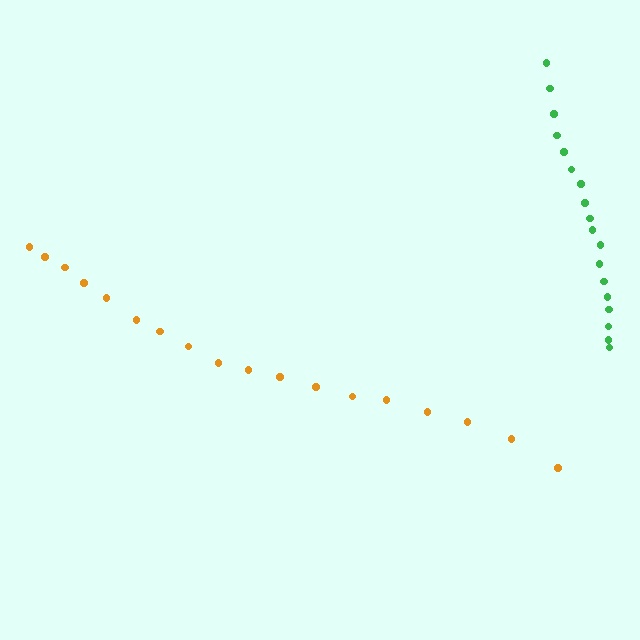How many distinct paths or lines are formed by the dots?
There are 2 distinct paths.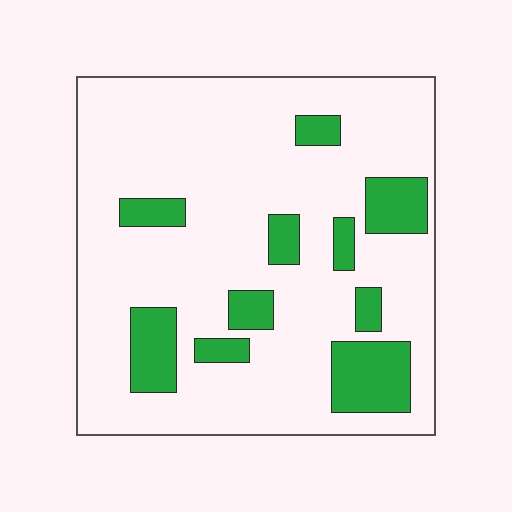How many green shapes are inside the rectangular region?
10.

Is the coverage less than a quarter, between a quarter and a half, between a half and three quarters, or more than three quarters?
Less than a quarter.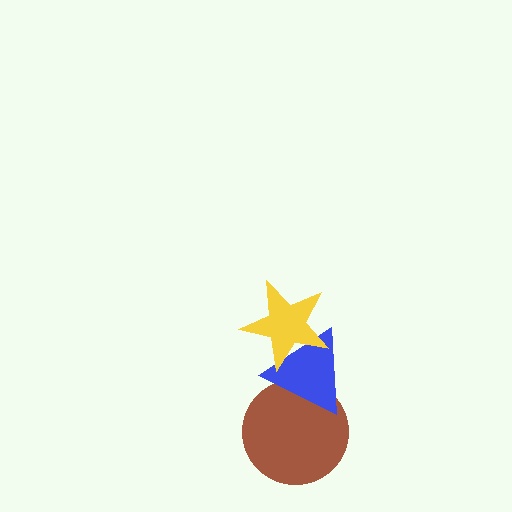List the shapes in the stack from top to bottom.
From top to bottom: the yellow star, the blue triangle, the brown circle.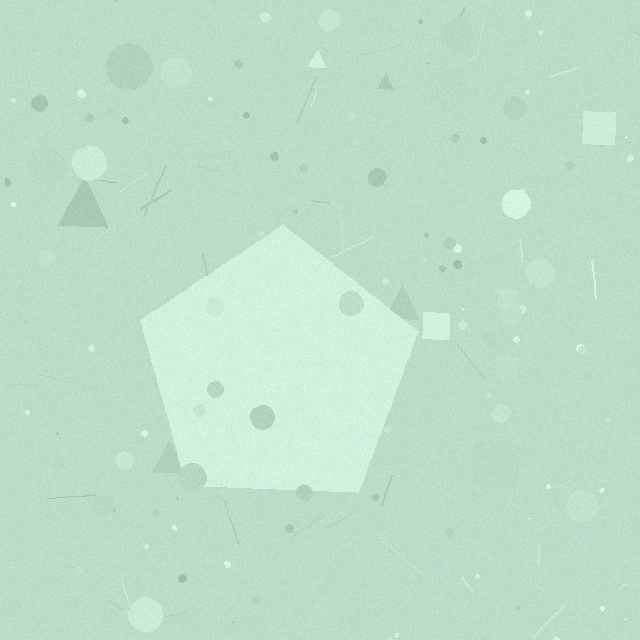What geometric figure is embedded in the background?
A pentagon is embedded in the background.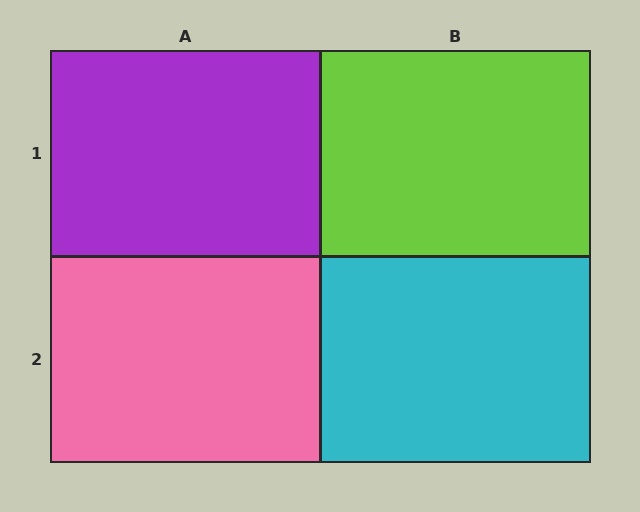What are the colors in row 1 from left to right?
Purple, lime.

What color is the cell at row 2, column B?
Cyan.